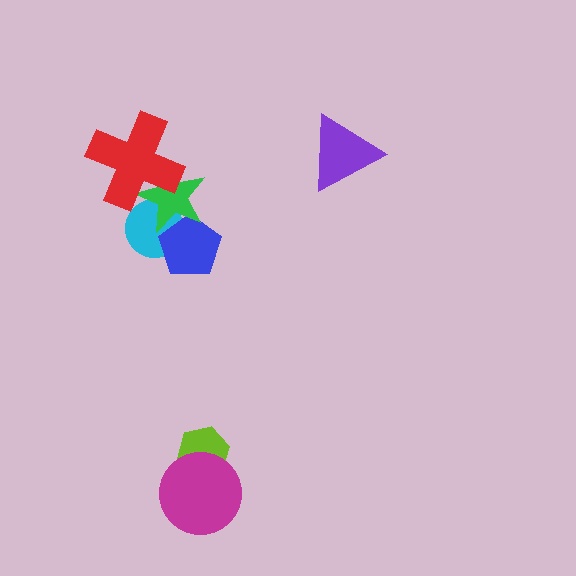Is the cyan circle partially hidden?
Yes, it is partially covered by another shape.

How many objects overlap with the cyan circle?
2 objects overlap with the cyan circle.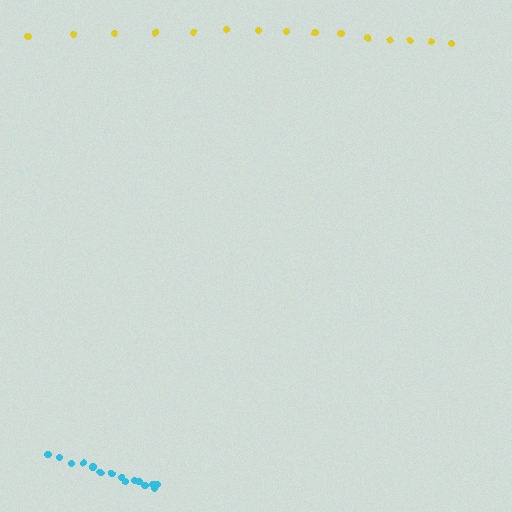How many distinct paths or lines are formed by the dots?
There are 2 distinct paths.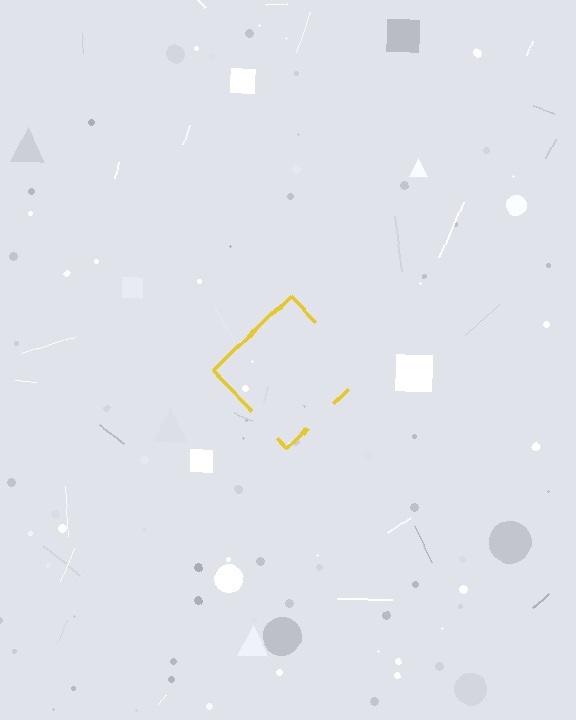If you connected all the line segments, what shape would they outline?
They would outline a diamond.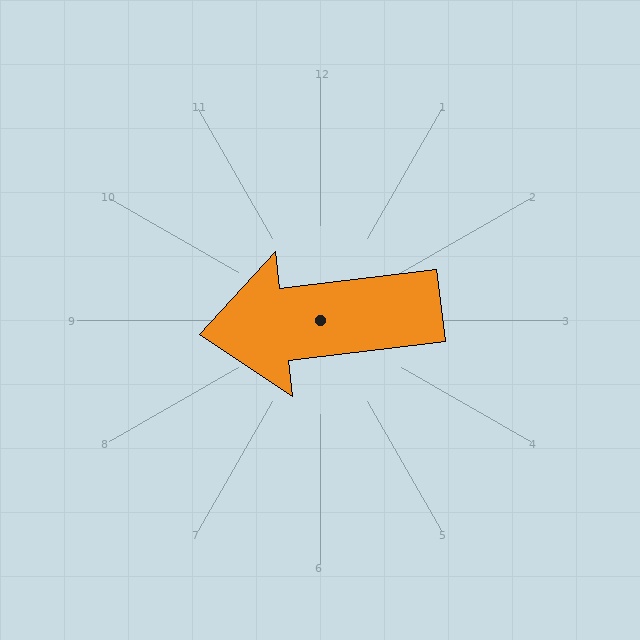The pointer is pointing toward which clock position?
Roughly 9 o'clock.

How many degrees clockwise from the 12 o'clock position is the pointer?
Approximately 263 degrees.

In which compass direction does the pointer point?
West.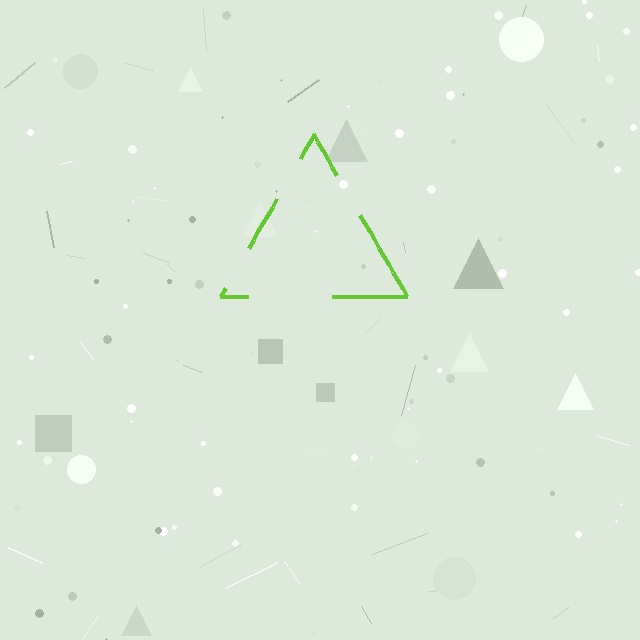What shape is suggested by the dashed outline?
The dashed outline suggests a triangle.